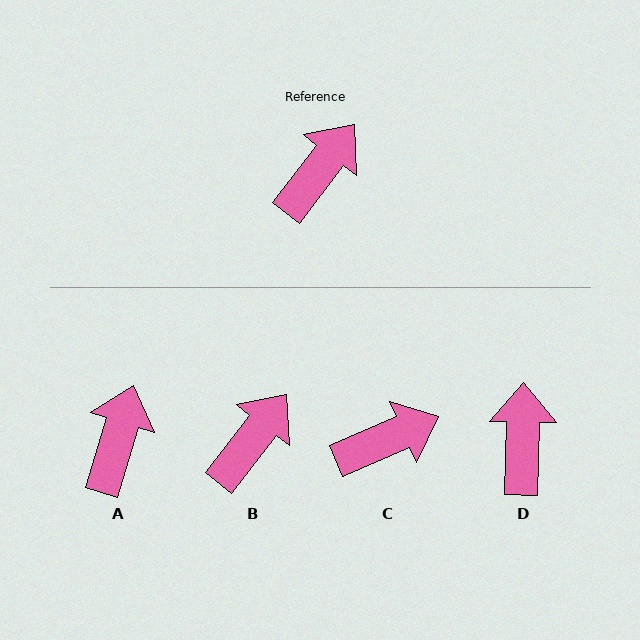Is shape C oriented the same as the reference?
No, it is off by about 29 degrees.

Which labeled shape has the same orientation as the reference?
B.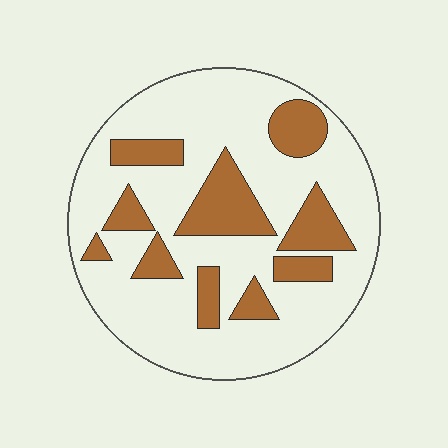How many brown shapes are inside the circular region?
10.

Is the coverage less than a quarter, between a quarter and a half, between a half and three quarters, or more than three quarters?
Between a quarter and a half.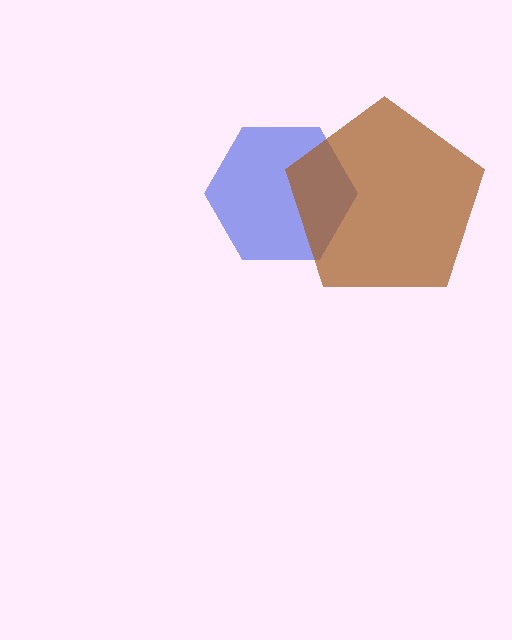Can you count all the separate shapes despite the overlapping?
Yes, there are 2 separate shapes.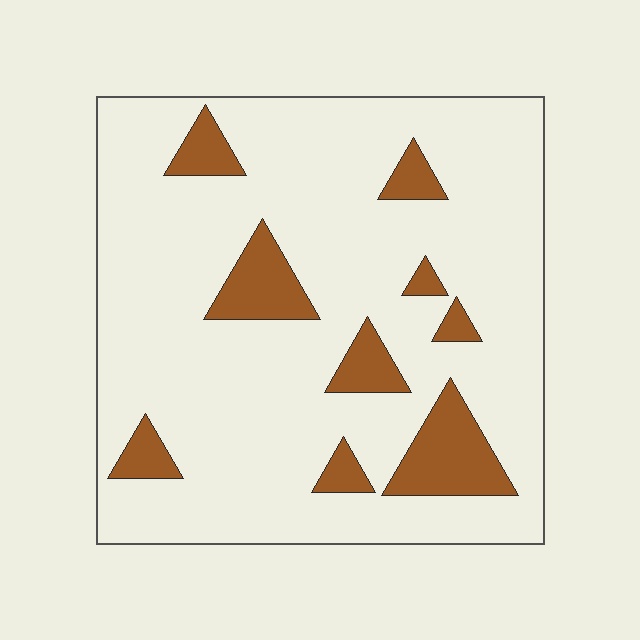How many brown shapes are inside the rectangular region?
9.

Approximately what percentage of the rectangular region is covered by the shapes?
Approximately 15%.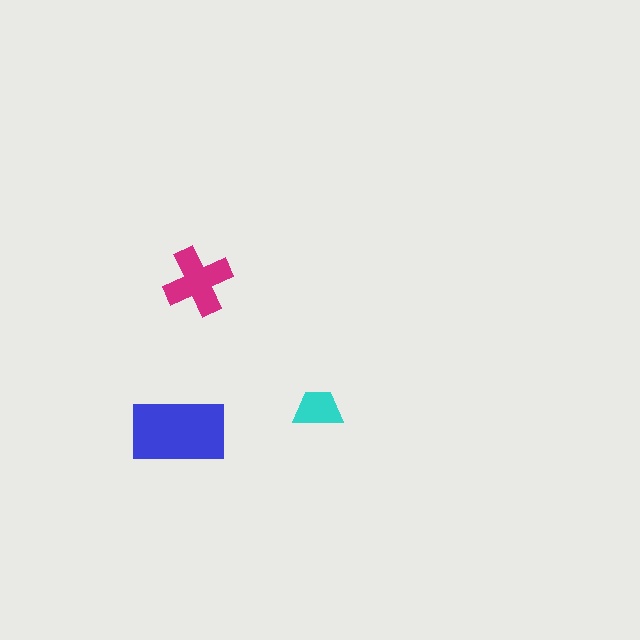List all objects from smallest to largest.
The cyan trapezoid, the magenta cross, the blue rectangle.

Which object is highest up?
The magenta cross is topmost.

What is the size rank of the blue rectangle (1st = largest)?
1st.